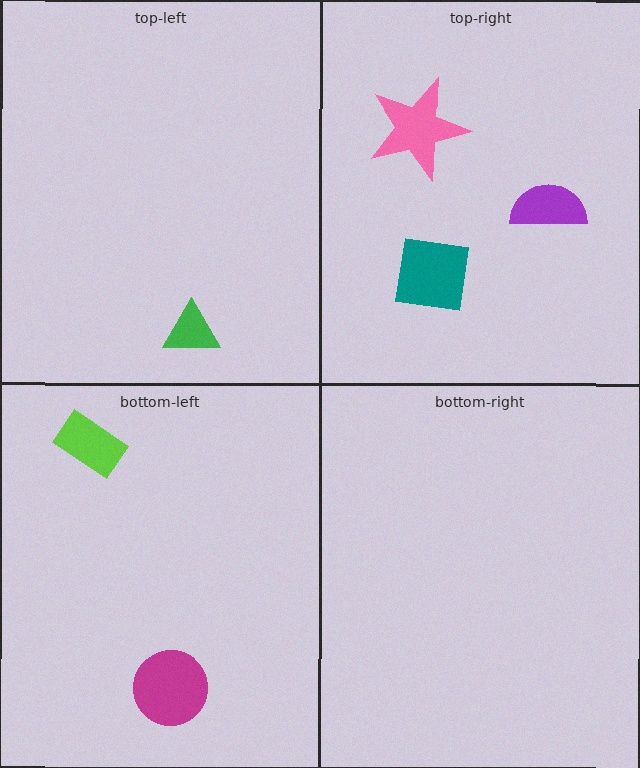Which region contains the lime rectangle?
The bottom-left region.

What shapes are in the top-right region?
The teal square, the purple semicircle, the pink star.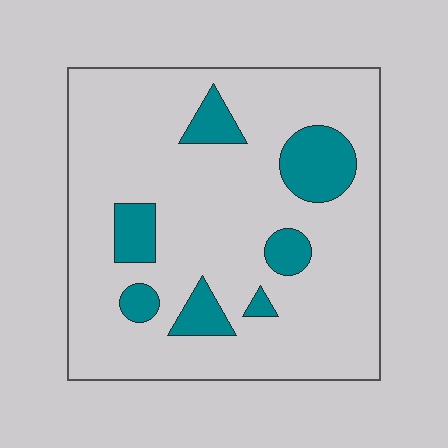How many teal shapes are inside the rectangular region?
7.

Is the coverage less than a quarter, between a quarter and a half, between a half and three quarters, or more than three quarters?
Less than a quarter.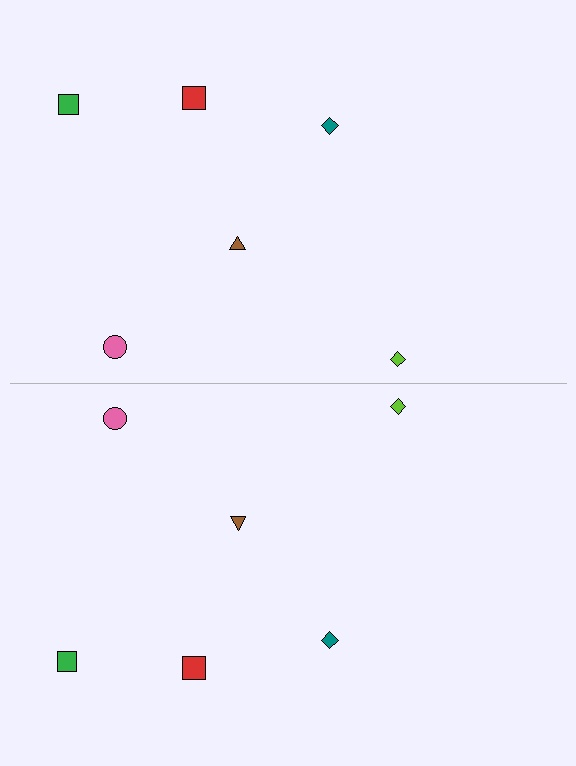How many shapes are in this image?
There are 12 shapes in this image.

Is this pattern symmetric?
Yes, this pattern has bilateral (reflection) symmetry.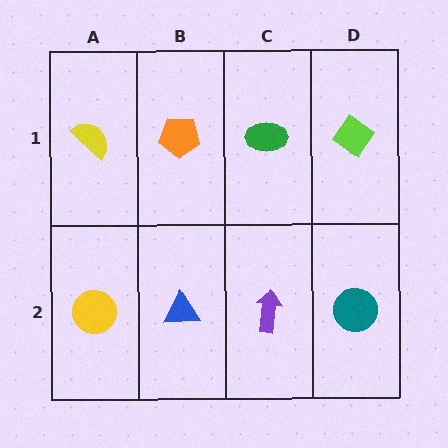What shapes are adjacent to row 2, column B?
An orange pentagon (row 1, column B), a yellow circle (row 2, column A), a purple arrow (row 2, column C).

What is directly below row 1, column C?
A purple arrow.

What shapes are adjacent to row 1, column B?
A blue triangle (row 2, column B), a yellow semicircle (row 1, column A), a green ellipse (row 1, column C).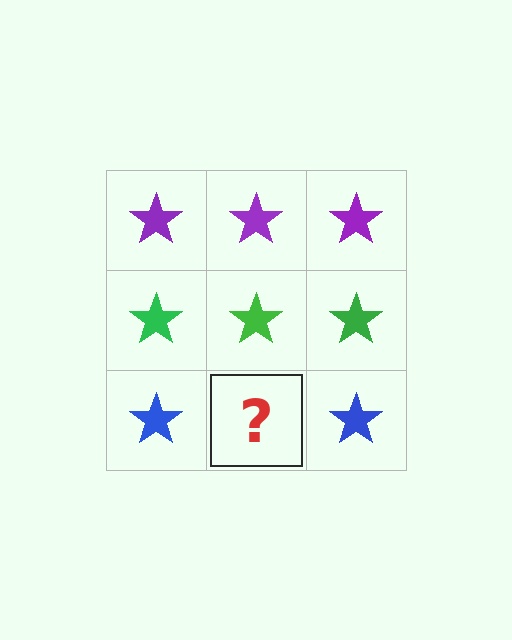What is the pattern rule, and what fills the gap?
The rule is that each row has a consistent color. The gap should be filled with a blue star.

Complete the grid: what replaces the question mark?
The question mark should be replaced with a blue star.